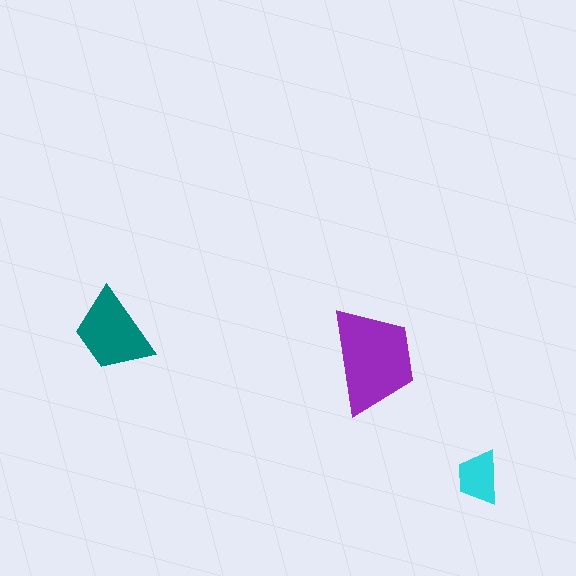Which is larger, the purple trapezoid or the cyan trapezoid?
The purple one.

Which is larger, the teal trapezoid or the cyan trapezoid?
The teal one.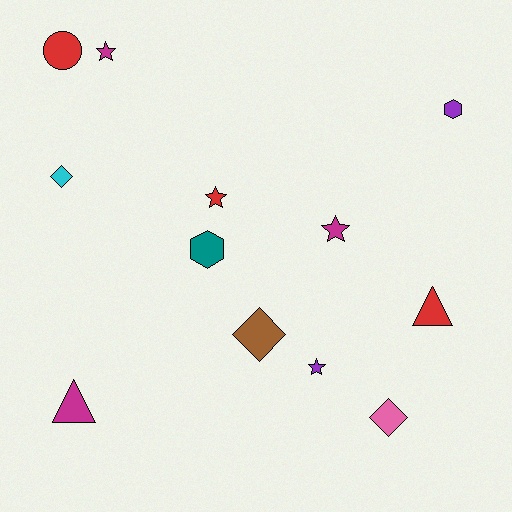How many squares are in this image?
There are no squares.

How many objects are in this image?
There are 12 objects.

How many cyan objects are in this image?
There is 1 cyan object.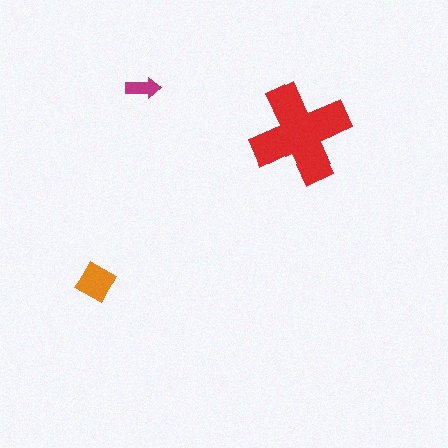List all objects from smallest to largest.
The magenta arrow, the orange diamond, the red cross.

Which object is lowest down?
The orange diamond is bottommost.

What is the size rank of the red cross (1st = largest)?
1st.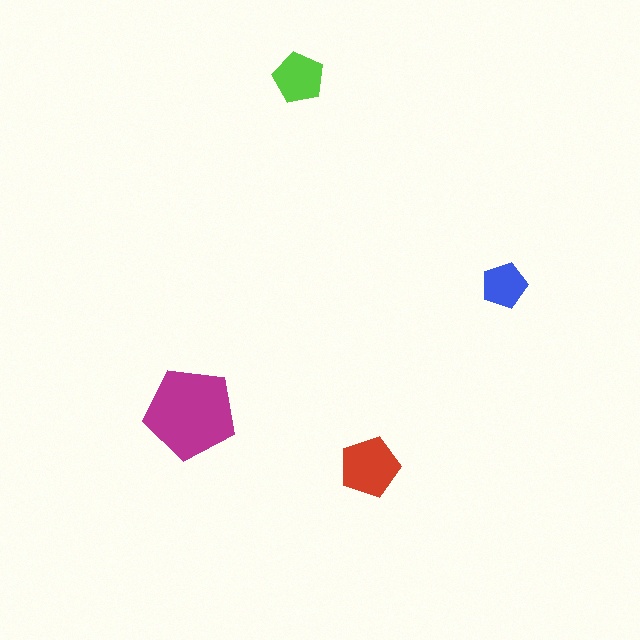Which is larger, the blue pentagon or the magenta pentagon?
The magenta one.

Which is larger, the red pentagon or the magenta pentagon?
The magenta one.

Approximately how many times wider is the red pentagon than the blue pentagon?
About 1.5 times wider.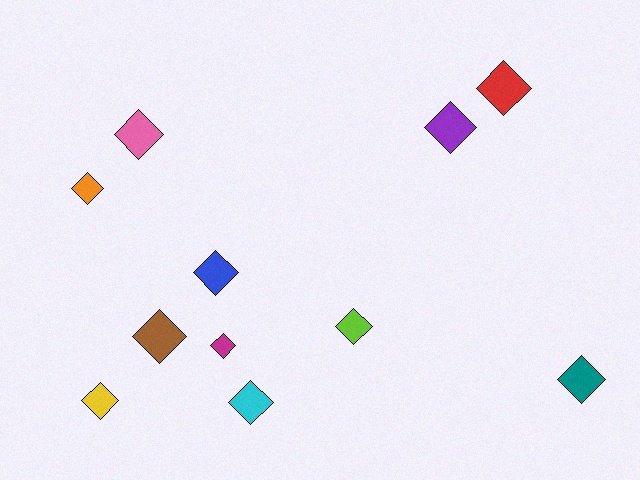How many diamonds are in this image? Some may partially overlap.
There are 11 diamonds.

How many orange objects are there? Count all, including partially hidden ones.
There is 1 orange object.